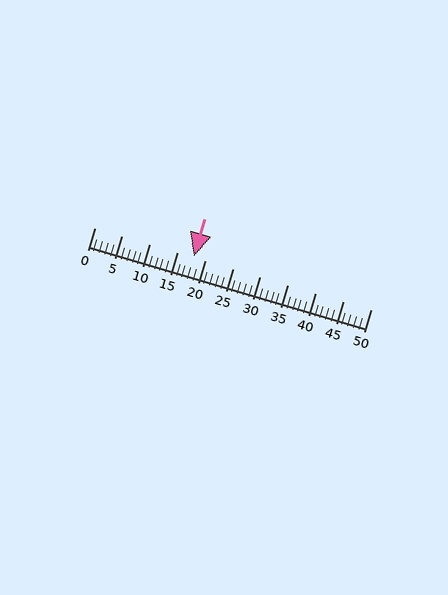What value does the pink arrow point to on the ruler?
The pink arrow points to approximately 18.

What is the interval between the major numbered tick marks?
The major tick marks are spaced 5 units apart.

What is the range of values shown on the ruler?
The ruler shows values from 0 to 50.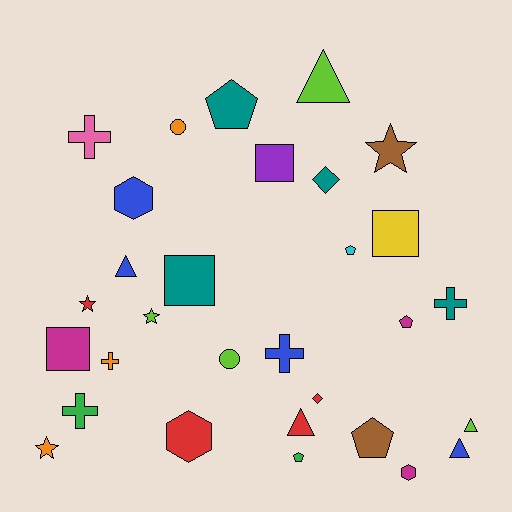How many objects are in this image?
There are 30 objects.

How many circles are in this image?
There are 2 circles.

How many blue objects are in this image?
There are 4 blue objects.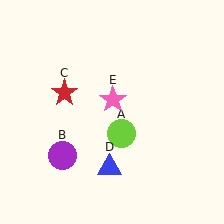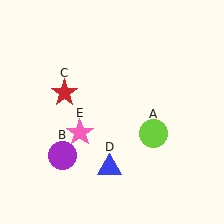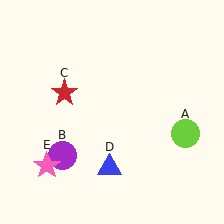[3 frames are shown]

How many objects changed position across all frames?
2 objects changed position: lime circle (object A), pink star (object E).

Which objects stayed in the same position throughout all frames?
Purple circle (object B) and red star (object C) and blue triangle (object D) remained stationary.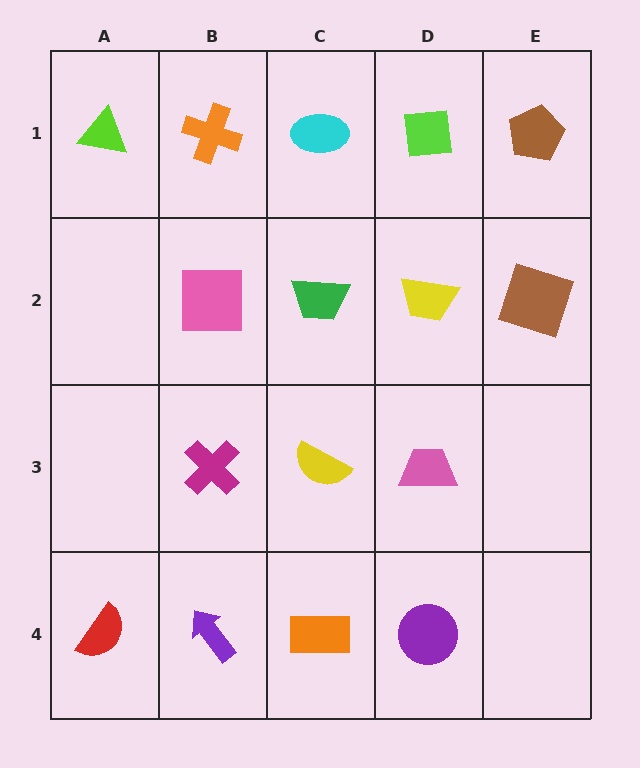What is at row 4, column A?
A red semicircle.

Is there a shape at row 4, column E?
No, that cell is empty.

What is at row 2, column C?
A green trapezoid.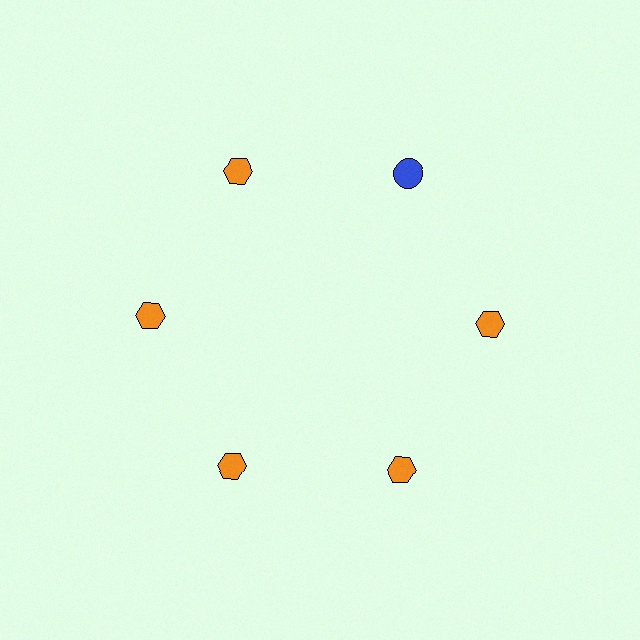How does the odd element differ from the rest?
It differs in both color (blue instead of orange) and shape (circle instead of hexagon).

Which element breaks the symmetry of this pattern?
The blue circle at roughly the 1 o'clock position breaks the symmetry. All other shapes are orange hexagons.